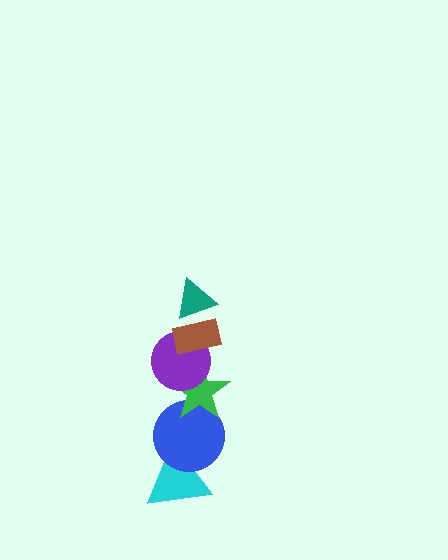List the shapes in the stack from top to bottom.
From top to bottom: the teal triangle, the brown rectangle, the purple circle, the green star, the blue circle, the cyan triangle.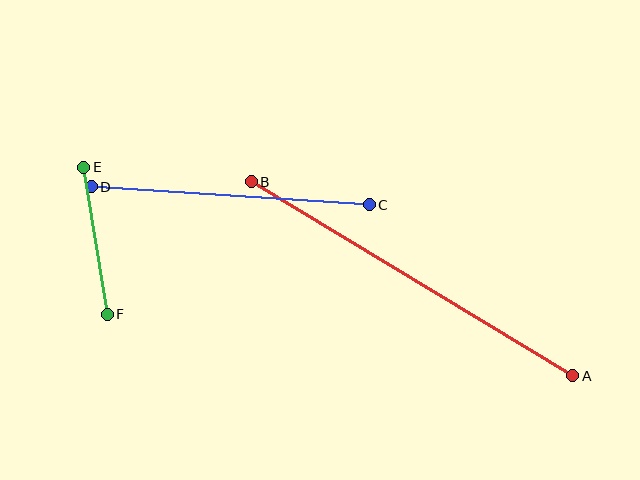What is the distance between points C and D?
The distance is approximately 279 pixels.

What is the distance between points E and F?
The distance is approximately 149 pixels.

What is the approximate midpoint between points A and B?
The midpoint is at approximately (412, 279) pixels.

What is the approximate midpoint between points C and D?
The midpoint is at approximately (230, 196) pixels.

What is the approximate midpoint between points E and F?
The midpoint is at approximately (95, 241) pixels.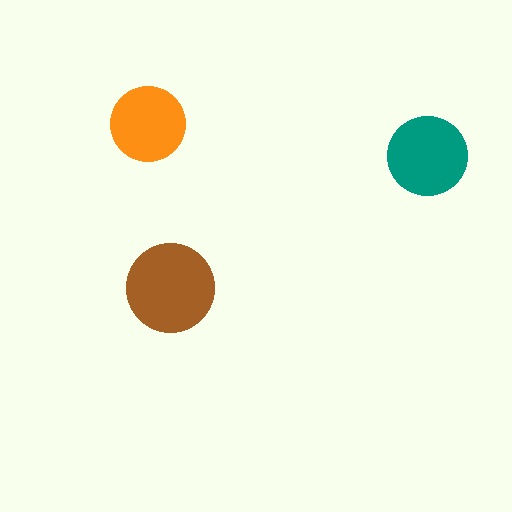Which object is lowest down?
The brown circle is bottommost.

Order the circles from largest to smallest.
the brown one, the teal one, the orange one.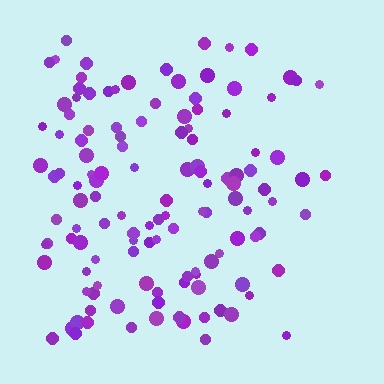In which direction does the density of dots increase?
From right to left, with the left side densest.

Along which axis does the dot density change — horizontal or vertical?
Horizontal.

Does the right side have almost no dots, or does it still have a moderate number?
Still a moderate number, just noticeably fewer than the left.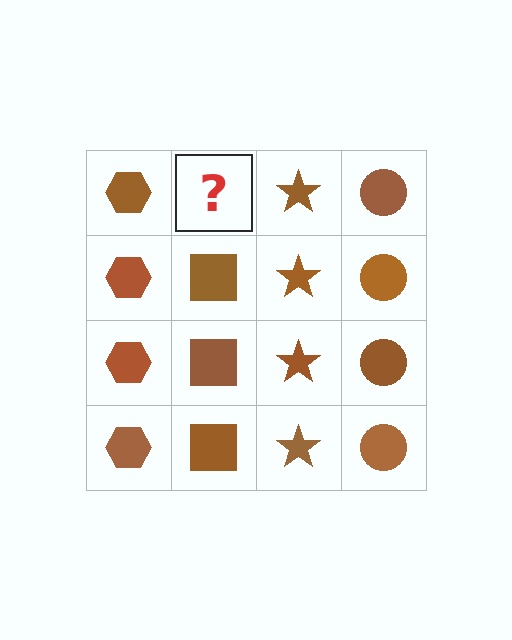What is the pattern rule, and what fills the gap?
The rule is that each column has a consistent shape. The gap should be filled with a brown square.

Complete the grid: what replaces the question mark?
The question mark should be replaced with a brown square.